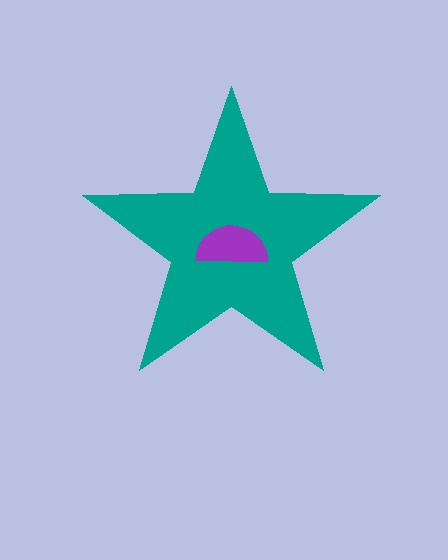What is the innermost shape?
The purple semicircle.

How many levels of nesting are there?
2.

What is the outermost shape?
The teal star.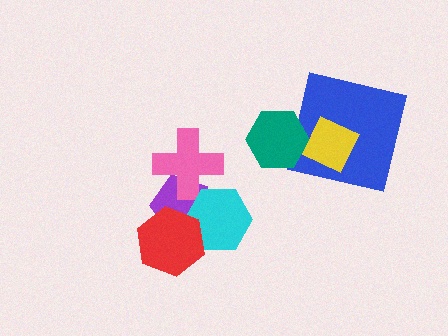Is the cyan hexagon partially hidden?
Yes, it is partially covered by another shape.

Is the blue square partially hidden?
Yes, it is partially covered by another shape.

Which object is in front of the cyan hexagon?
The red hexagon is in front of the cyan hexagon.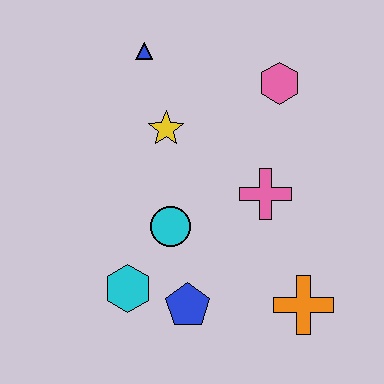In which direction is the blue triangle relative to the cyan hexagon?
The blue triangle is above the cyan hexagon.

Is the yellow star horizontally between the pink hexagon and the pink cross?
No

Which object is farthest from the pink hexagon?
The cyan hexagon is farthest from the pink hexagon.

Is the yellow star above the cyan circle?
Yes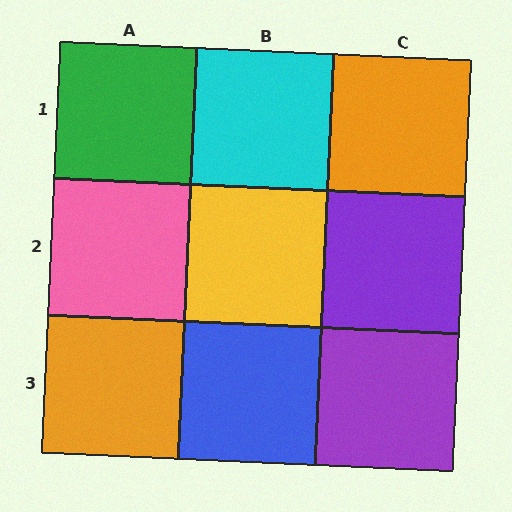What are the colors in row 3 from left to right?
Orange, blue, purple.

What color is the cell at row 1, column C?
Orange.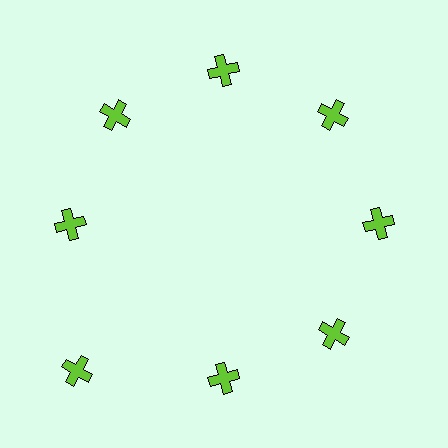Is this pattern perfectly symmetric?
No. The 8 lime crosses are arranged in a ring, but one element near the 8 o'clock position is pushed outward from the center, breaking the 8-fold rotational symmetry.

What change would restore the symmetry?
The symmetry would be restored by moving it inward, back onto the ring so that all 8 crosses sit at equal angles and equal distance from the center.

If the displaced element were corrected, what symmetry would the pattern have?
It would have 8-fold rotational symmetry — the pattern would map onto itself every 45 degrees.